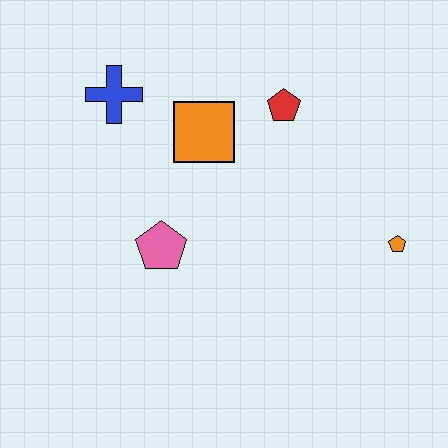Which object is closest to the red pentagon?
The orange square is closest to the red pentagon.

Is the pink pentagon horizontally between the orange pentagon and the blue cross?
Yes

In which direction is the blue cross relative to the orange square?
The blue cross is to the left of the orange square.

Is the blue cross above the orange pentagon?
Yes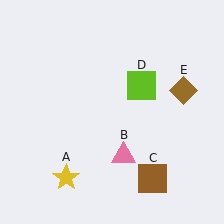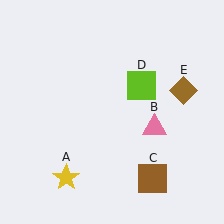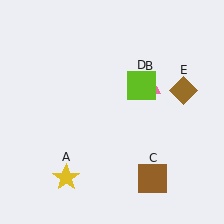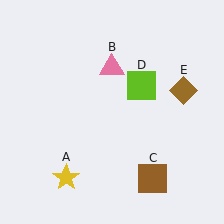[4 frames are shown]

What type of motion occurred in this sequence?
The pink triangle (object B) rotated counterclockwise around the center of the scene.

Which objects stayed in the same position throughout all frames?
Yellow star (object A) and brown square (object C) and lime square (object D) and brown diamond (object E) remained stationary.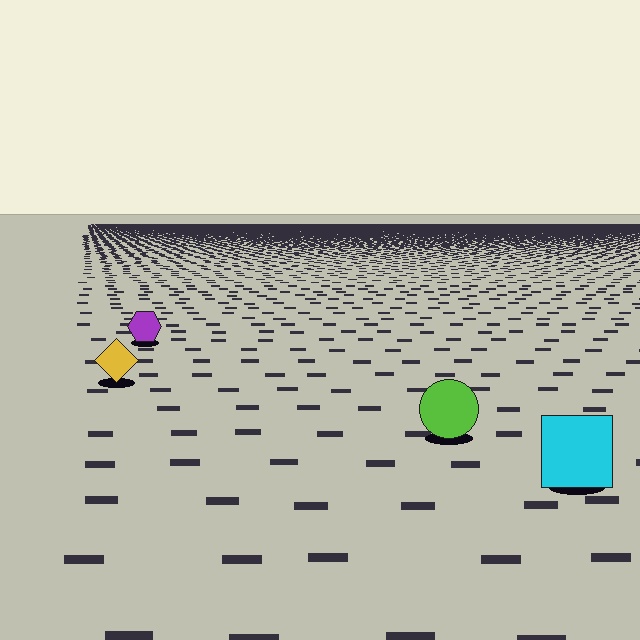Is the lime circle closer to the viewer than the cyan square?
No. The cyan square is closer — you can tell from the texture gradient: the ground texture is coarser near it.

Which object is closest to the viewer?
The cyan square is closest. The texture marks near it are larger and more spread out.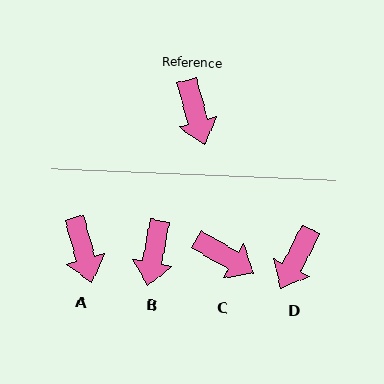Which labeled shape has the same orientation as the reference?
A.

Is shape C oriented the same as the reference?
No, it is off by about 44 degrees.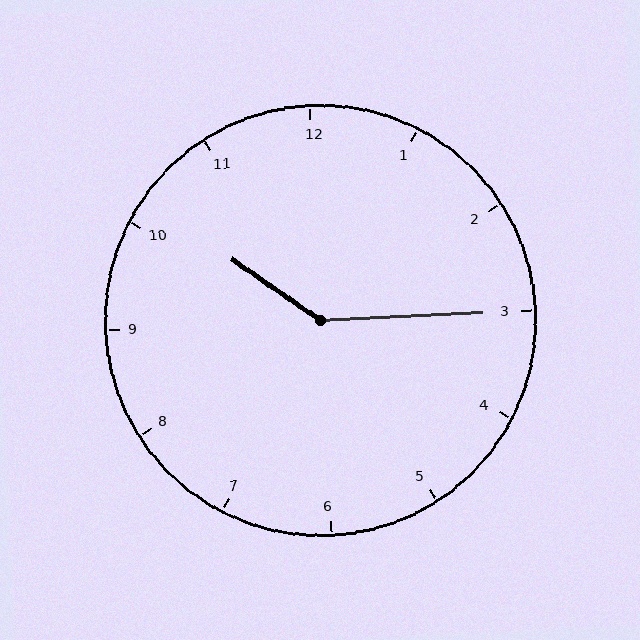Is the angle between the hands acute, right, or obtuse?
It is obtuse.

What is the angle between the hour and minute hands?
Approximately 142 degrees.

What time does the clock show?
10:15.